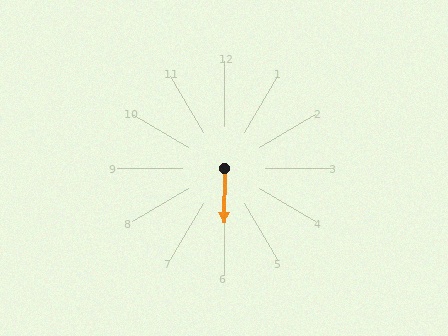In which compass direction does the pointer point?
South.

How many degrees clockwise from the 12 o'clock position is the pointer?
Approximately 180 degrees.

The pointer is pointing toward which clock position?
Roughly 6 o'clock.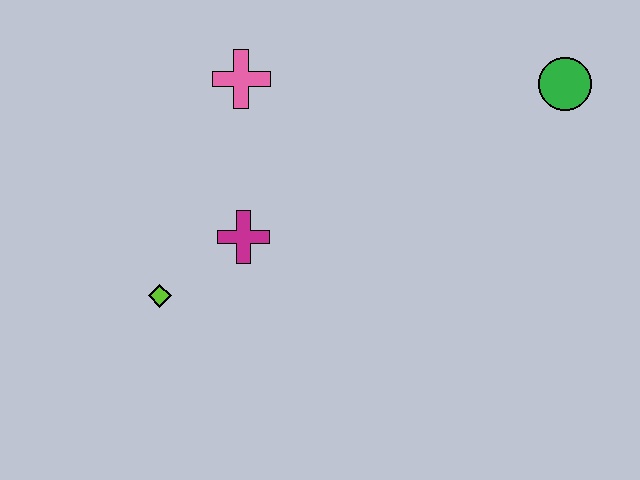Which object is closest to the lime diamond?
The magenta cross is closest to the lime diamond.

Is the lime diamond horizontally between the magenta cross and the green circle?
No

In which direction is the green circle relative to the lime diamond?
The green circle is to the right of the lime diamond.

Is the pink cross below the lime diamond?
No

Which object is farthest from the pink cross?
The green circle is farthest from the pink cross.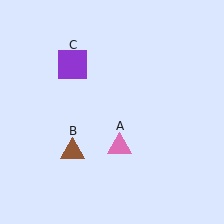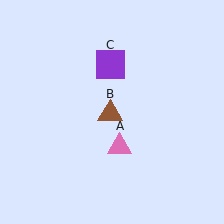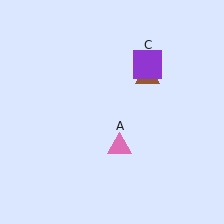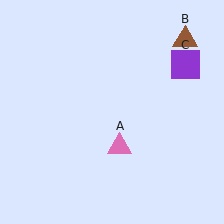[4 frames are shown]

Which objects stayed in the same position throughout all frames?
Pink triangle (object A) remained stationary.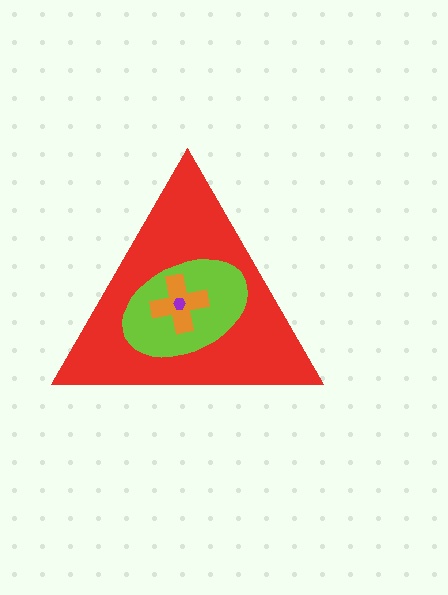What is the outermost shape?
The red triangle.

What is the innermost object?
The purple hexagon.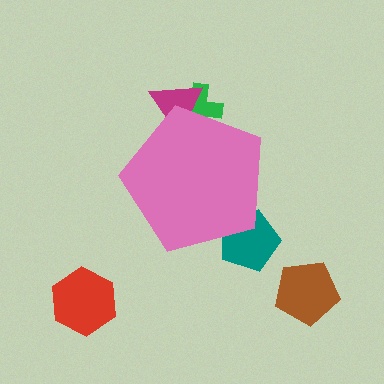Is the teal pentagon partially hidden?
Yes, the teal pentagon is partially hidden behind the pink pentagon.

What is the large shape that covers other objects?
A pink pentagon.